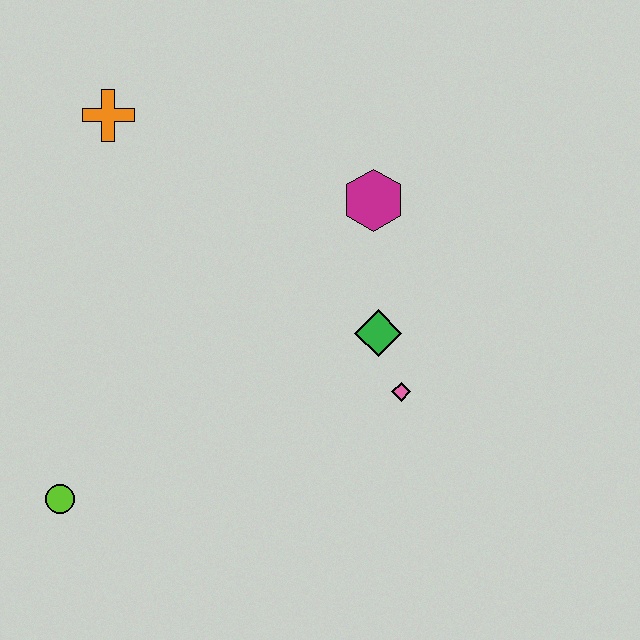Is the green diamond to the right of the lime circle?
Yes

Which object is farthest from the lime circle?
The magenta hexagon is farthest from the lime circle.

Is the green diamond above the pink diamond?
Yes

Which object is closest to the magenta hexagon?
The green diamond is closest to the magenta hexagon.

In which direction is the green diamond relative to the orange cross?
The green diamond is to the right of the orange cross.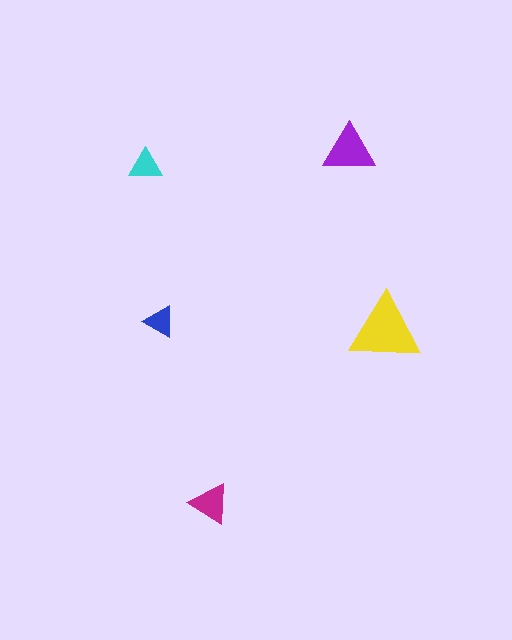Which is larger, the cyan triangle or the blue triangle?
The cyan one.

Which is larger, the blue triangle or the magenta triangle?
The magenta one.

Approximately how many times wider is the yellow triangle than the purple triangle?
About 1.5 times wider.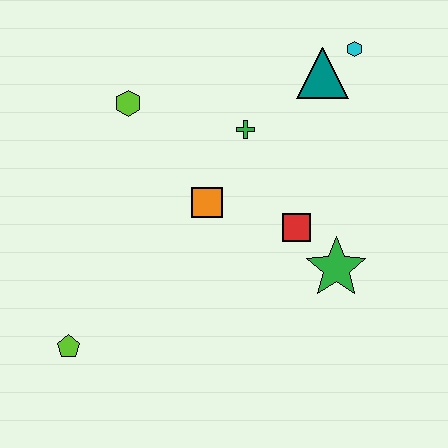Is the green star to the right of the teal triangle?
Yes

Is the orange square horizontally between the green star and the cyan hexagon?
No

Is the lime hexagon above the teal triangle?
No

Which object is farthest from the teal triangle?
The lime pentagon is farthest from the teal triangle.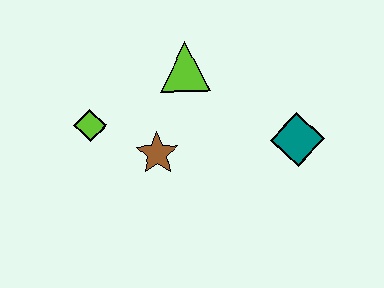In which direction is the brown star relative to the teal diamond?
The brown star is to the left of the teal diamond.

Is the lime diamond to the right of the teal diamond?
No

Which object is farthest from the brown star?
The teal diamond is farthest from the brown star.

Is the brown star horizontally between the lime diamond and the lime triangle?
Yes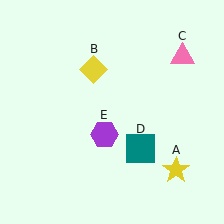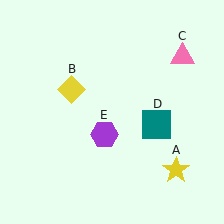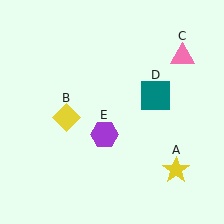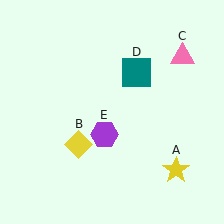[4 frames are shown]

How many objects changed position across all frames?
2 objects changed position: yellow diamond (object B), teal square (object D).